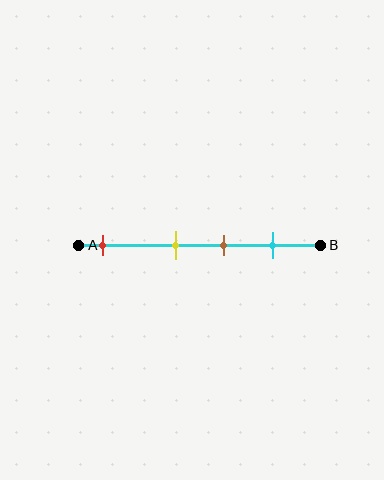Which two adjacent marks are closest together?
The yellow and brown marks are the closest adjacent pair.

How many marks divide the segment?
There are 4 marks dividing the segment.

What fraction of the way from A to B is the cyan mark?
The cyan mark is approximately 80% (0.8) of the way from A to B.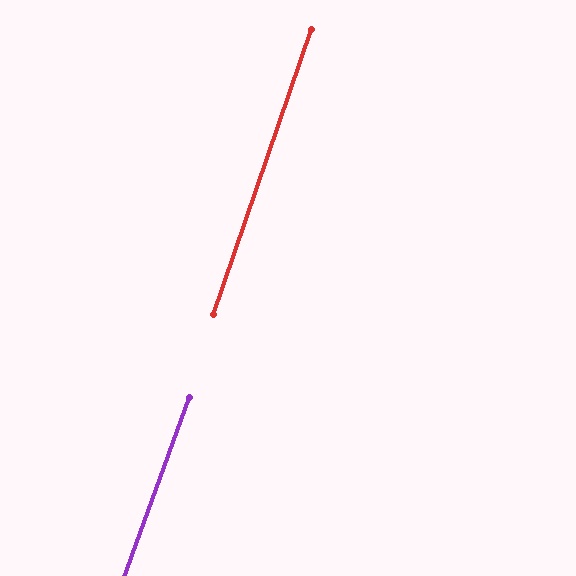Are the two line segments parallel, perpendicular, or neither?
Parallel — their directions differ by only 0.9°.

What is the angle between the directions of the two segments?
Approximately 1 degree.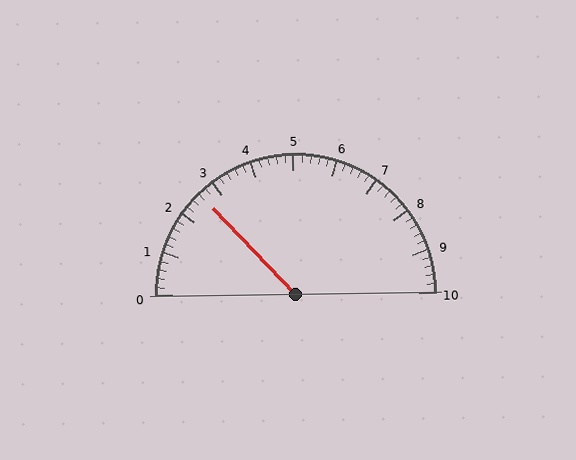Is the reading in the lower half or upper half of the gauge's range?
The reading is in the lower half of the range (0 to 10).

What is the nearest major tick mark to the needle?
The nearest major tick mark is 3.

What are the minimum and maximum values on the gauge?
The gauge ranges from 0 to 10.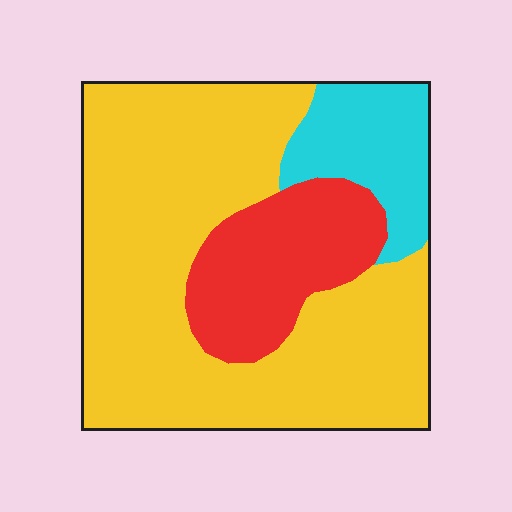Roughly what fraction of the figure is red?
Red takes up about one fifth (1/5) of the figure.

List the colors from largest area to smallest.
From largest to smallest: yellow, red, cyan.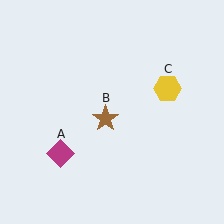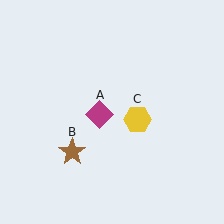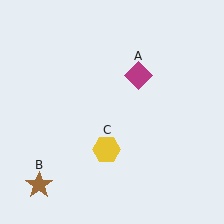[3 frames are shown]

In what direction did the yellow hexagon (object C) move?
The yellow hexagon (object C) moved down and to the left.